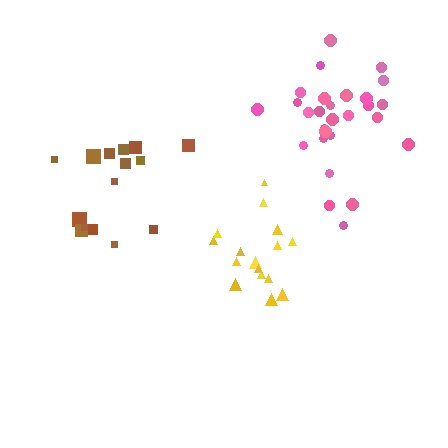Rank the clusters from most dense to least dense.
yellow, pink, brown.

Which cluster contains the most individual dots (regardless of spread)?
Pink (28).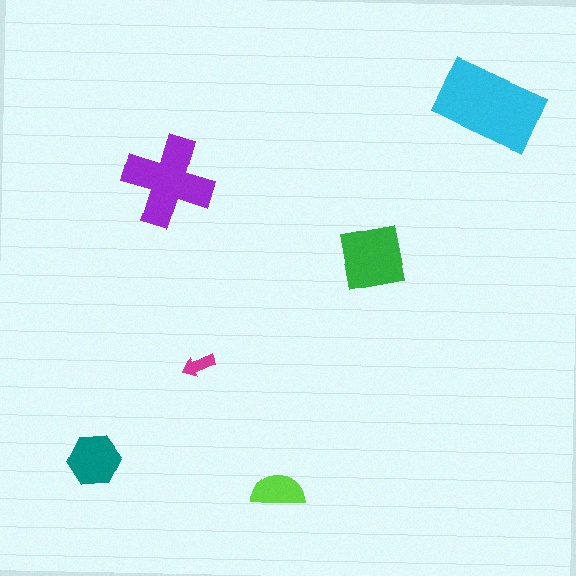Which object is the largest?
The cyan rectangle.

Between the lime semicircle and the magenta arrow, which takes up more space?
The lime semicircle.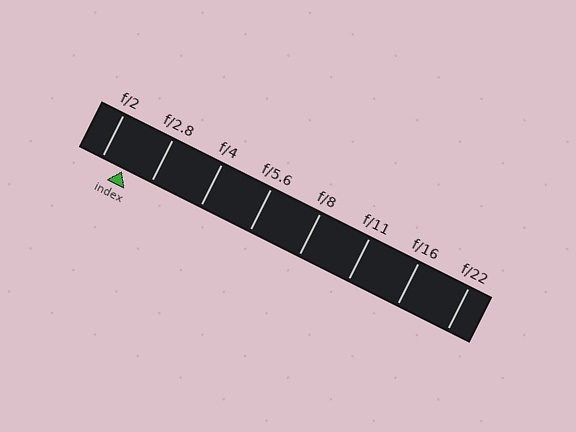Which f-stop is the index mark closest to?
The index mark is closest to f/2.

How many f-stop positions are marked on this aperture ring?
There are 8 f-stop positions marked.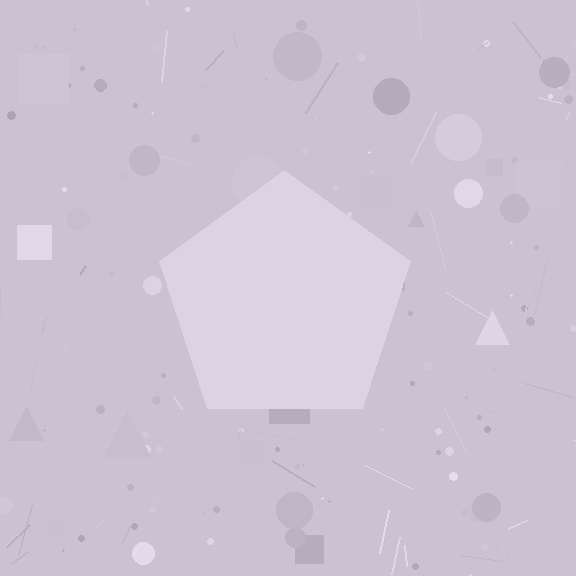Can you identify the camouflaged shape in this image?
The camouflaged shape is a pentagon.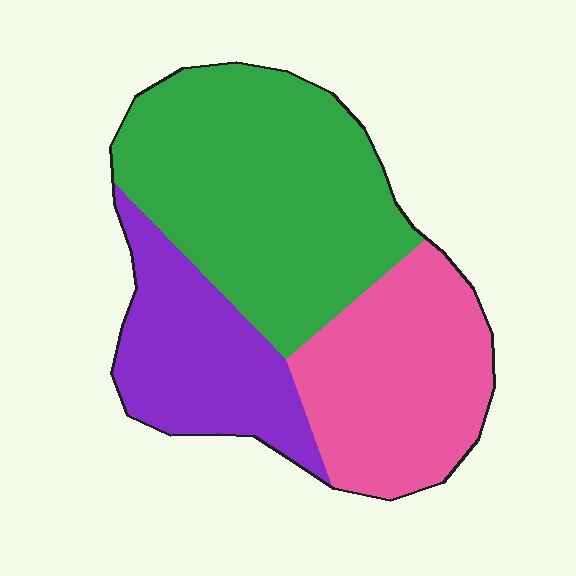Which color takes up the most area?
Green, at roughly 45%.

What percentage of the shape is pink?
Pink takes up about one third (1/3) of the shape.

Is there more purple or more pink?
Pink.